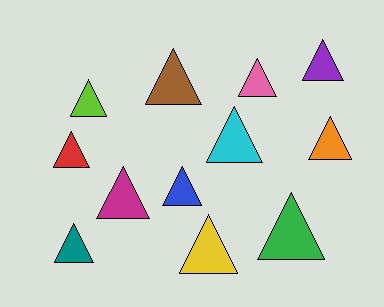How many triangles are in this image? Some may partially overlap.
There are 12 triangles.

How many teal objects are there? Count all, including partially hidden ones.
There is 1 teal object.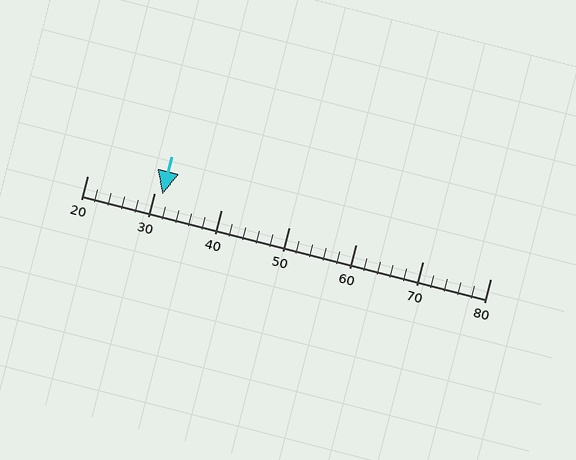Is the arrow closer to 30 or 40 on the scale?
The arrow is closer to 30.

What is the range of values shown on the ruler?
The ruler shows values from 20 to 80.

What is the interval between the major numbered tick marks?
The major tick marks are spaced 10 units apart.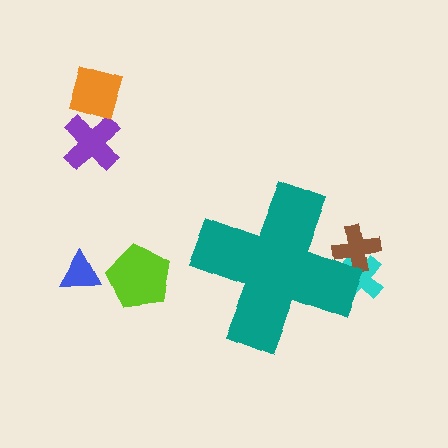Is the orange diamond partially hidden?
No, the orange diamond is fully visible.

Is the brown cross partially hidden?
Yes, the brown cross is partially hidden behind the teal cross.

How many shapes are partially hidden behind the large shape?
2 shapes are partially hidden.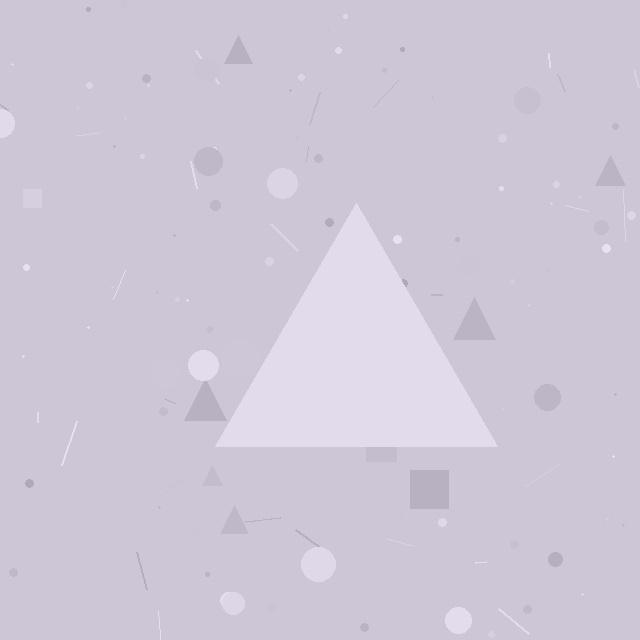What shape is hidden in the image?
A triangle is hidden in the image.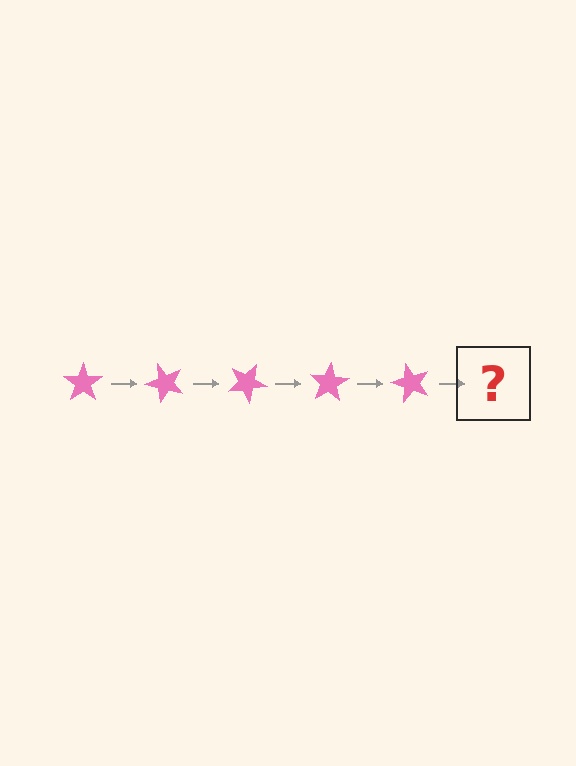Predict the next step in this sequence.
The next step is a pink star rotated 250 degrees.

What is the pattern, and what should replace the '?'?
The pattern is that the star rotates 50 degrees each step. The '?' should be a pink star rotated 250 degrees.